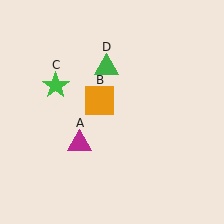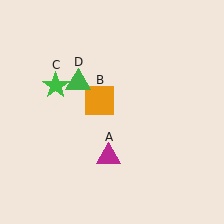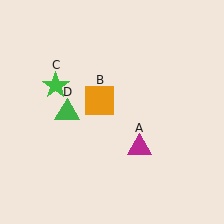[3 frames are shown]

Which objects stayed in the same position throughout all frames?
Orange square (object B) and green star (object C) remained stationary.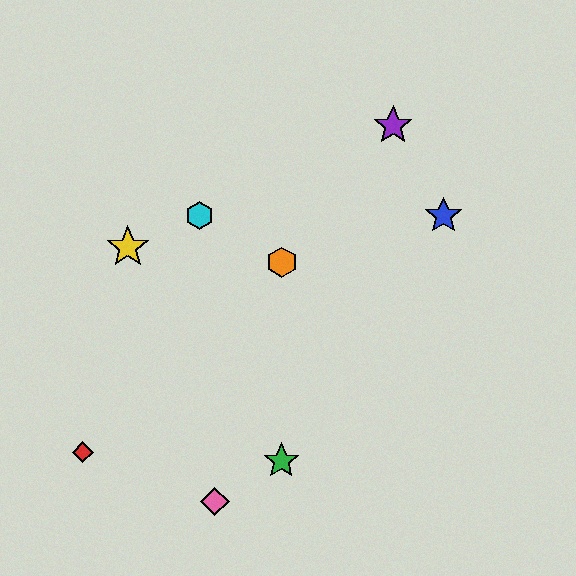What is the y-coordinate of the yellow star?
The yellow star is at y≈247.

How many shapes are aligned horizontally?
2 shapes (the blue star, the cyan hexagon) are aligned horizontally.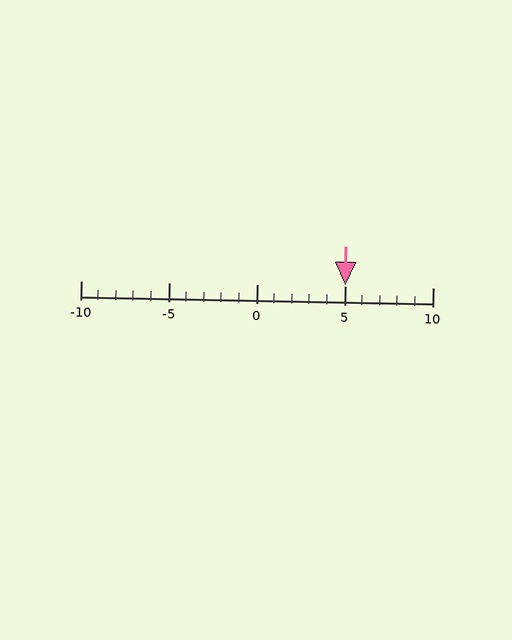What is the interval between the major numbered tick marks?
The major tick marks are spaced 5 units apart.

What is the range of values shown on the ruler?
The ruler shows values from -10 to 10.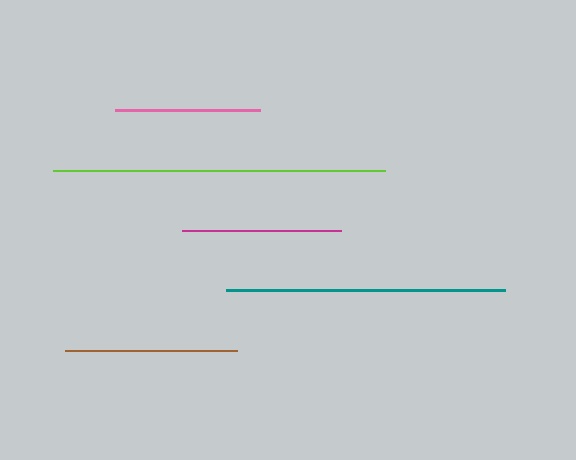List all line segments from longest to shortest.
From longest to shortest: lime, teal, brown, magenta, pink.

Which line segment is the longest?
The lime line is the longest at approximately 331 pixels.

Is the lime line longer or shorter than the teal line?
The lime line is longer than the teal line.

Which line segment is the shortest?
The pink line is the shortest at approximately 145 pixels.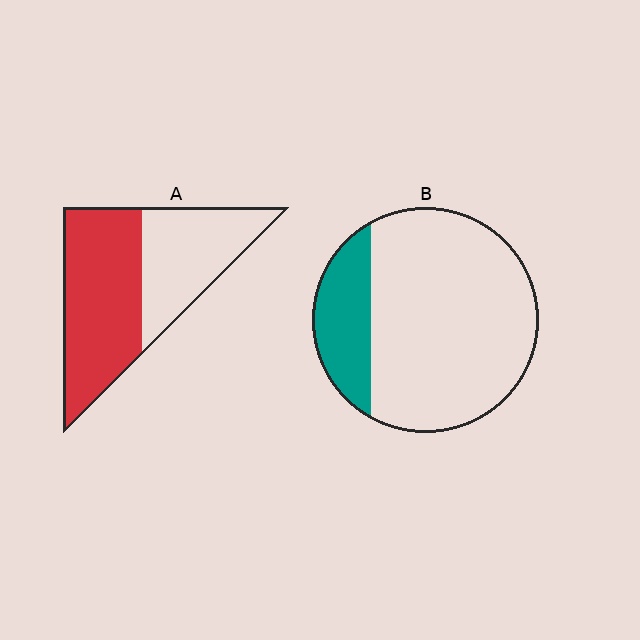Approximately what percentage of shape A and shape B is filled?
A is approximately 60% and B is approximately 20%.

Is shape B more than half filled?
No.